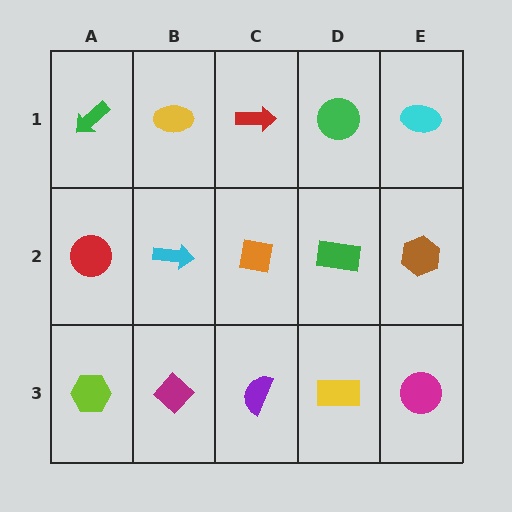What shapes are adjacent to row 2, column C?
A red arrow (row 1, column C), a purple semicircle (row 3, column C), a cyan arrow (row 2, column B), a green rectangle (row 2, column D).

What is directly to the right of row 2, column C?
A green rectangle.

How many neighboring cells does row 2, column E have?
3.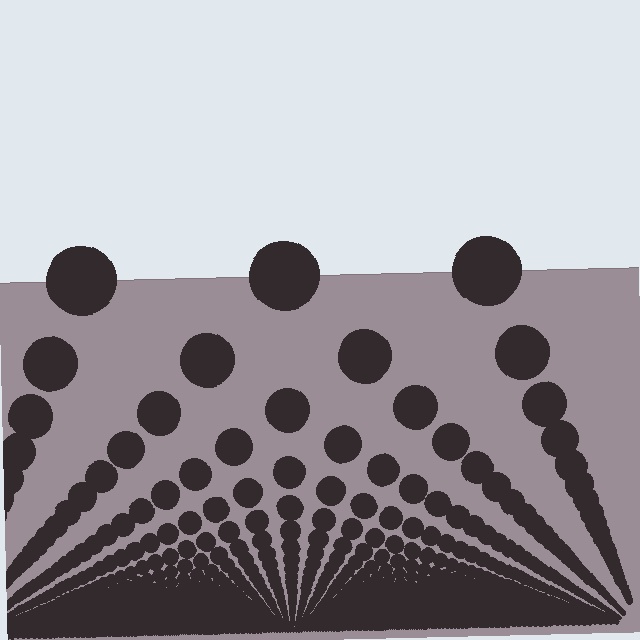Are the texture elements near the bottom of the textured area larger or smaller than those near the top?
Smaller. The gradient is inverted — elements near the bottom are smaller and denser.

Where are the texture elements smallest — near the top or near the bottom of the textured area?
Near the bottom.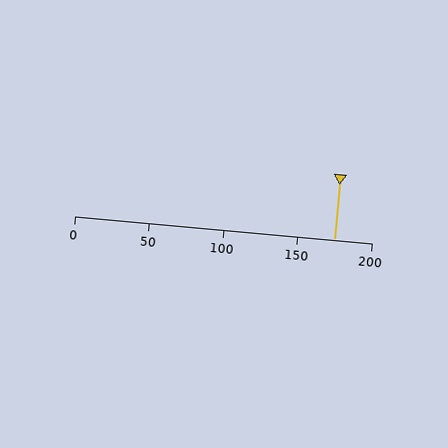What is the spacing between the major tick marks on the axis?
The major ticks are spaced 50 apart.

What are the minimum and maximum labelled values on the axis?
The axis runs from 0 to 200.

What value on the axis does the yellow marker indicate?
The marker indicates approximately 175.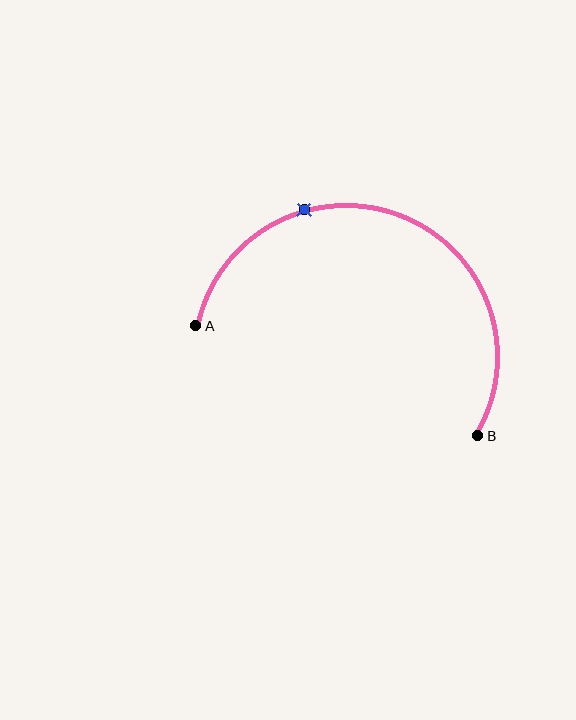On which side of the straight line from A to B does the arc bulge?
The arc bulges above the straight line connecting A and B.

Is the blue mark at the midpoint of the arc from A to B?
No. The blue mark lies on the arc but is closer to endpoint A. The arc midpoint would be at the point on the curve equidistant along the arc from both A and B.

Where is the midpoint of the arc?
The arc midpoint is the point on the curve farthest from the straight line joining A and B. It sits above that line.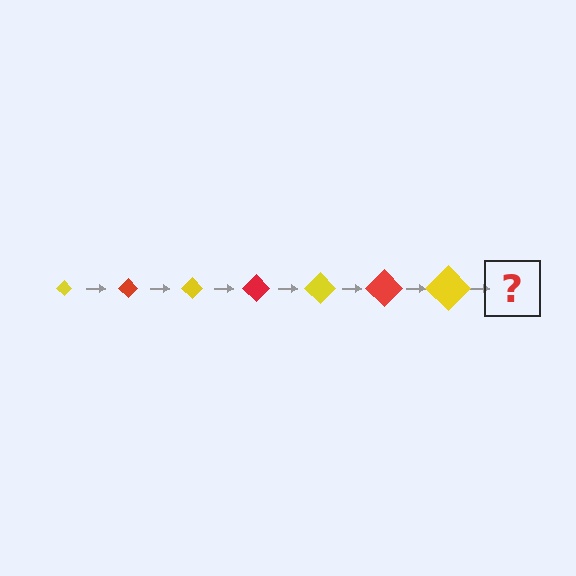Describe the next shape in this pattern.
It should be a red diamond, larger than the previous one.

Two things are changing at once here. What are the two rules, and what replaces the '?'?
The two rules are that the diamond grows larger each step and the color cycles through yellow and red. The '?' should be a red diamond, larger than the previous one.